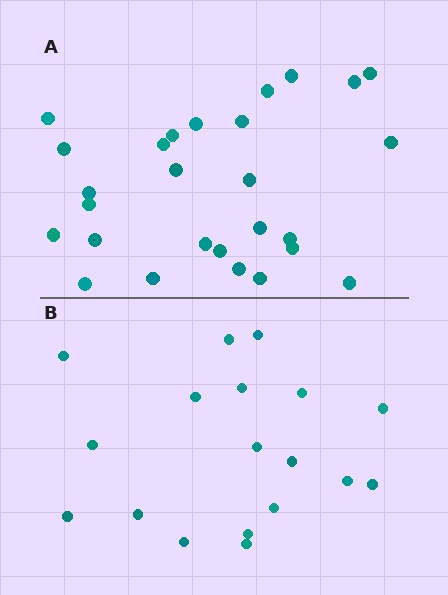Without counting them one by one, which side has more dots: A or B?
Region A (the top region) has more dots.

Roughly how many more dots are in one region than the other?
Region A has roughly 8 or so more dots than region B.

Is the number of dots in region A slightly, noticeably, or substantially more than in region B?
Region A has substantially more. The ratio is roughly 1.5 to 1.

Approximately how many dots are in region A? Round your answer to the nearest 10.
About 30 dots. (The exact count is 27, which rounds to 30.)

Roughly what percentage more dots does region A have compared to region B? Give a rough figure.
About 50% more.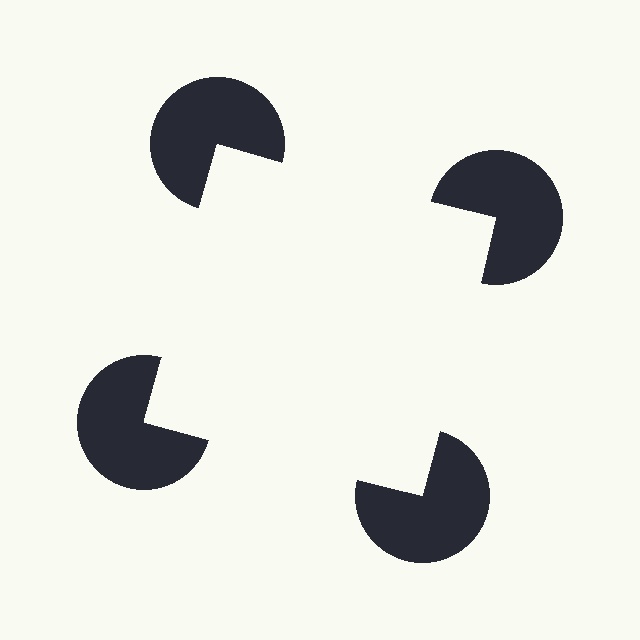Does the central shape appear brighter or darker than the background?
It typically appears slightly brighter than the background, even though no actual brightness change is drawn.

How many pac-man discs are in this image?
There are 4 — one at each vertex of the illusory square.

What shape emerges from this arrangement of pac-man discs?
An illusory square — its edges are inferred from the aligned wedge cuts in the pac-man discs, not physically drawn.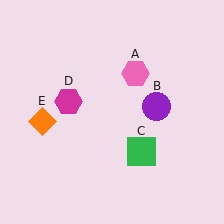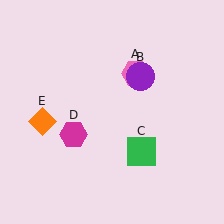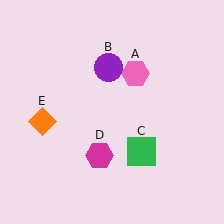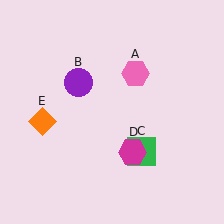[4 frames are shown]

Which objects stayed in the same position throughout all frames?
Pink hexagon (object A) and green square (object C) and orange diamond (object E) remained stationary.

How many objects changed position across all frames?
2 objects changed position: purple circle (object B), magenta hexagon (object D).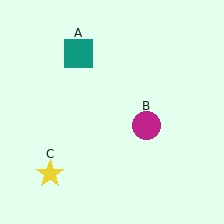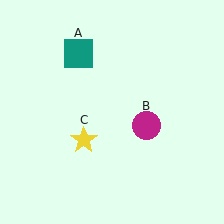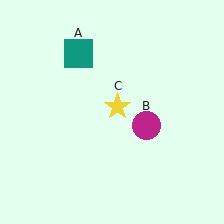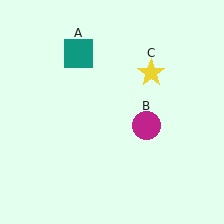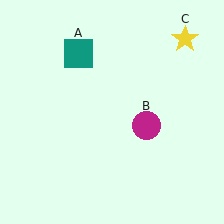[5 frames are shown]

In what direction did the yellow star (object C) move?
The yellow star (object C) moved up and to the right.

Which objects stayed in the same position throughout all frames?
Teal square (object A) and magenta circle (object B) remained stationary.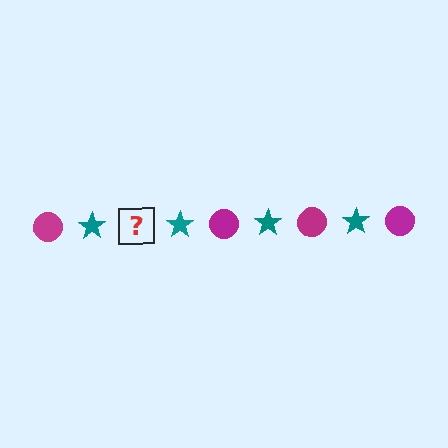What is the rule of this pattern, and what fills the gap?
The rule is that the pattern alternates between magenta circle and teal star. The gap should be filled with a magenta circle.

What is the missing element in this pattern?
The missing element is a magenta circle.